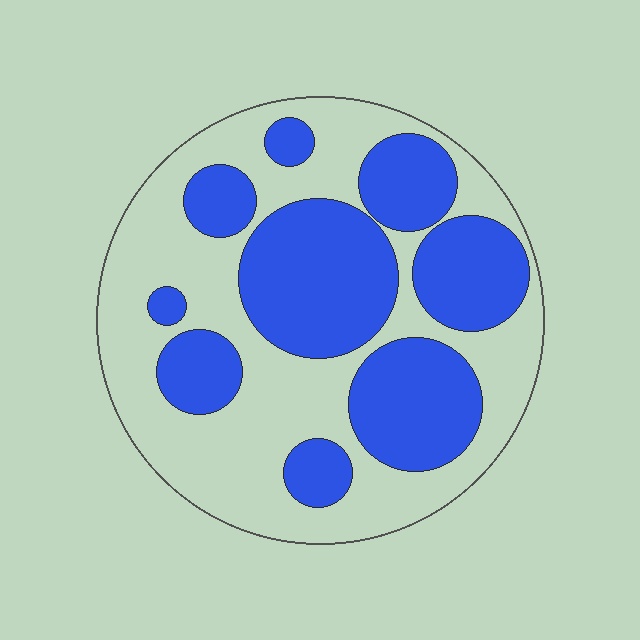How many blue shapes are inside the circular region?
9.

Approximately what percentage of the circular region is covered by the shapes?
Approximately 45%.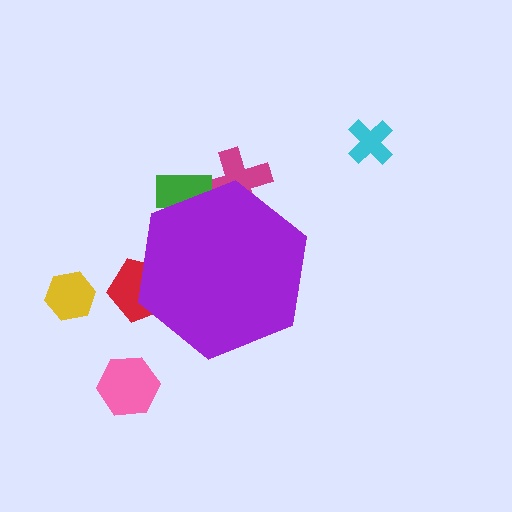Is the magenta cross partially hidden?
Yes, the magenta cross is partially hidden behind the purple hexagon.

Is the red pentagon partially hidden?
Yes, the red pentagon is partially hidden behind the purple hexagon.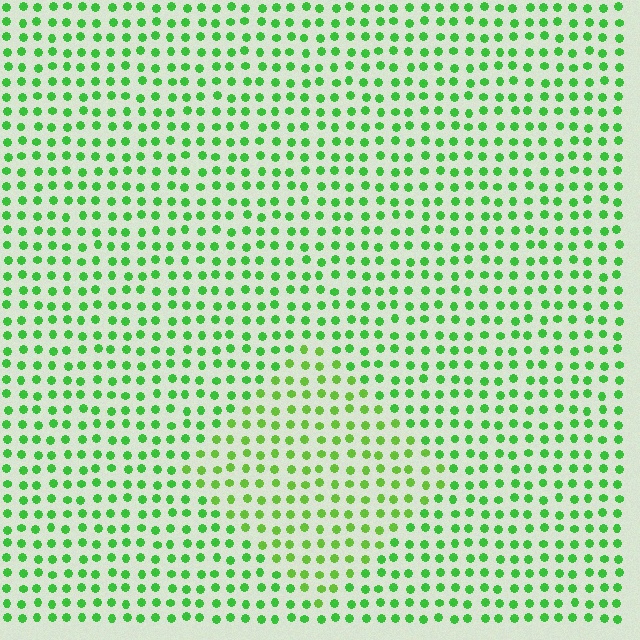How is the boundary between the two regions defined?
The boundary is defined purely by a slight shift in hue (about 20 degrees). Spacing, size, and orientation are identical on both sides.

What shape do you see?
I see a diamond.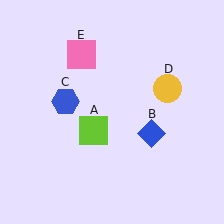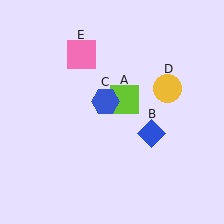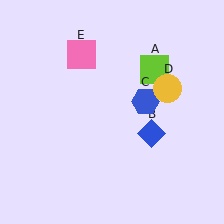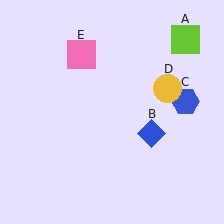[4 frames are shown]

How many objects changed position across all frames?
2 objects changed position: lime square (object A), blue hexagon (object C).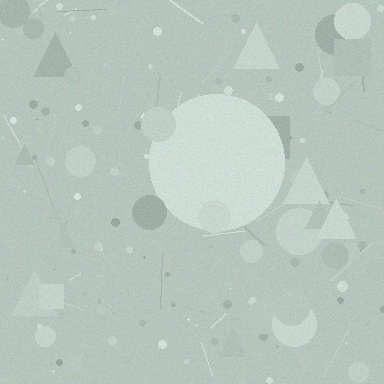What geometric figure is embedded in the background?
A circle is embedded in the background.